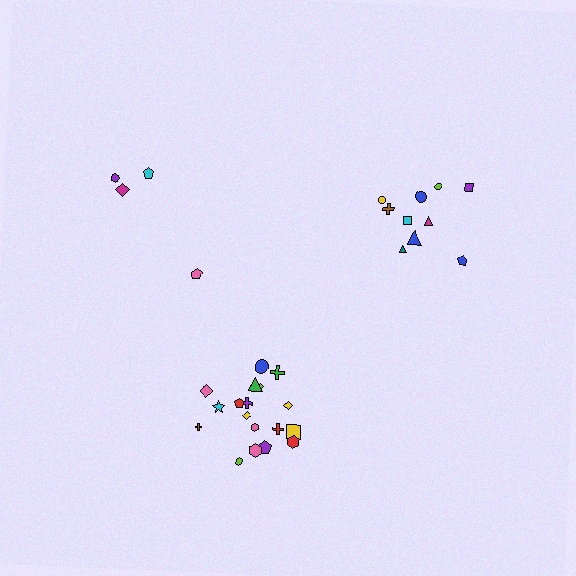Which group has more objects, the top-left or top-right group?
The top-right group.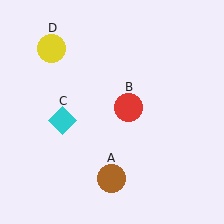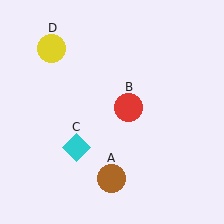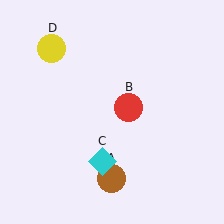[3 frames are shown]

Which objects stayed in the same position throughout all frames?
Brown circle (object A) and red circle (object B) and yellow circle (object D) remained stationary.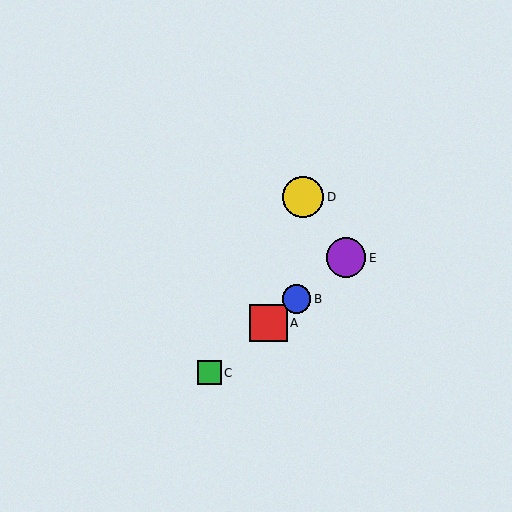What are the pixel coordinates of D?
Object D is at (303, 197).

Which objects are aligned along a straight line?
Objects A, B, C, E are aligned along a straight line.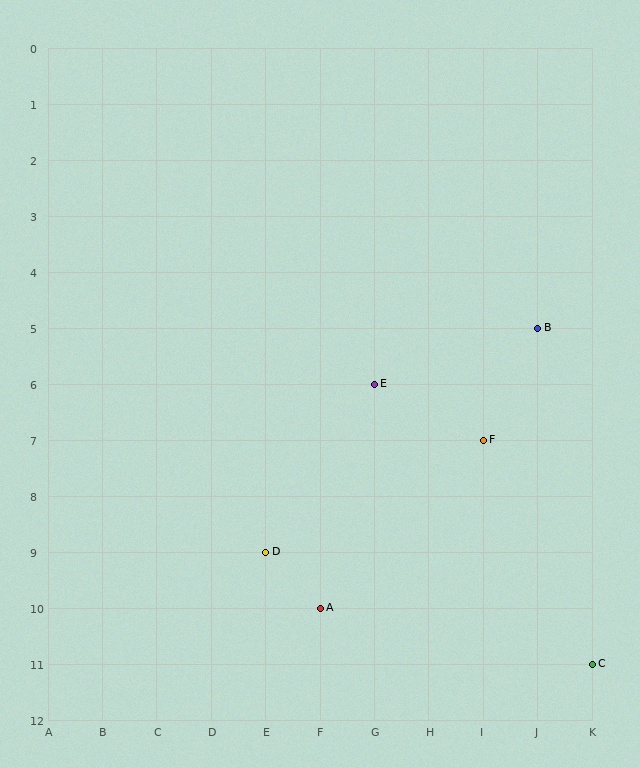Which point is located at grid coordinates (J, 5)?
Point B is at (J, 5).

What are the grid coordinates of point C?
Point C is at grid coordinates (K, 11).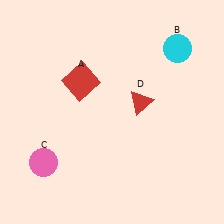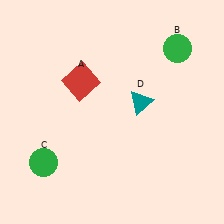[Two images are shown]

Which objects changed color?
B changed from cyan to green. C changed from pink to green. D changed from red to teal.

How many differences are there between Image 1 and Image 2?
There are 3 differences between the two images.